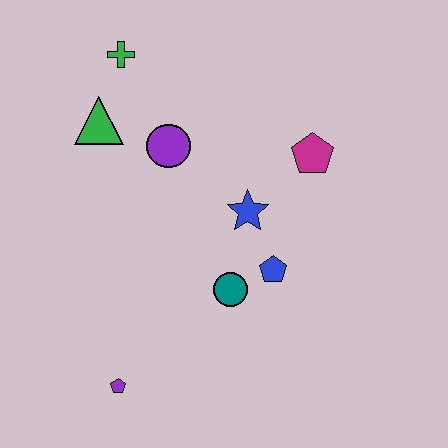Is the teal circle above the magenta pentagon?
No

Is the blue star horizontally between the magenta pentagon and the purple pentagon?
Yes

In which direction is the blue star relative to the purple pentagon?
The blue star is above the purple pentagon.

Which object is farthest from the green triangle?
The purple pentagon is farthest from the green triangle.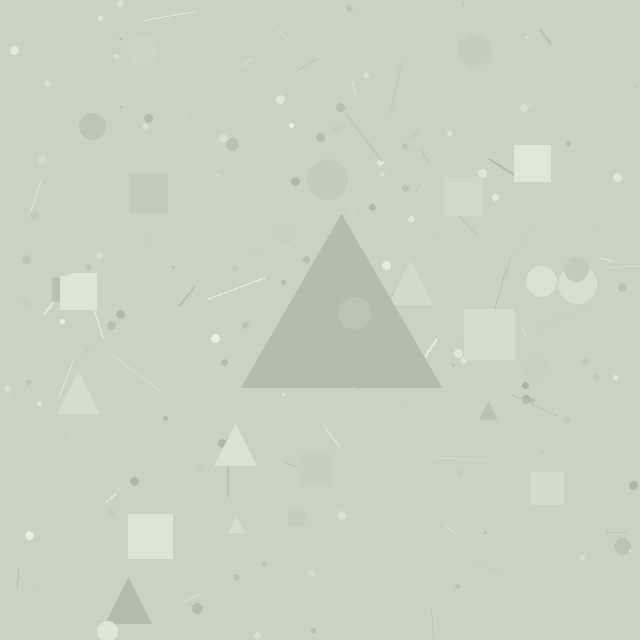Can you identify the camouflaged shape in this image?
The camouflaged shape is a triangle.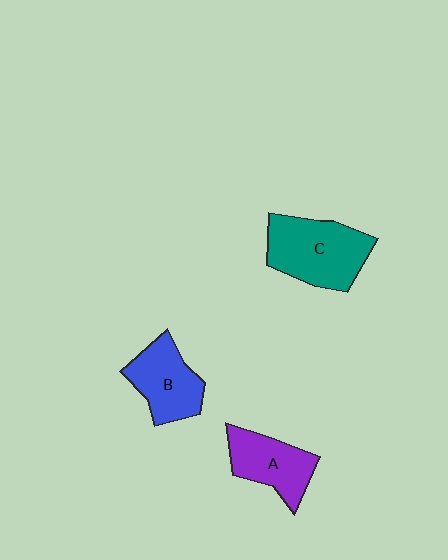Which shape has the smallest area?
Shape A (purple).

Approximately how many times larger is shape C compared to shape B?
Approximately 1.3 times.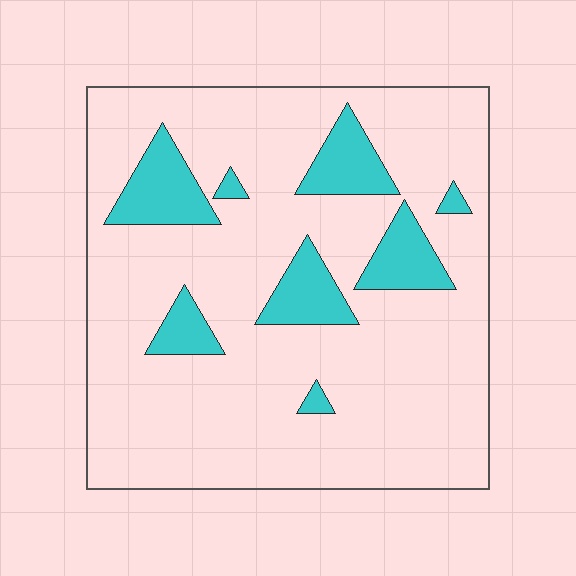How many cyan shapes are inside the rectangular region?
8.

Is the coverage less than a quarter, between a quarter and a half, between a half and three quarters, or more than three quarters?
Less than a quarter.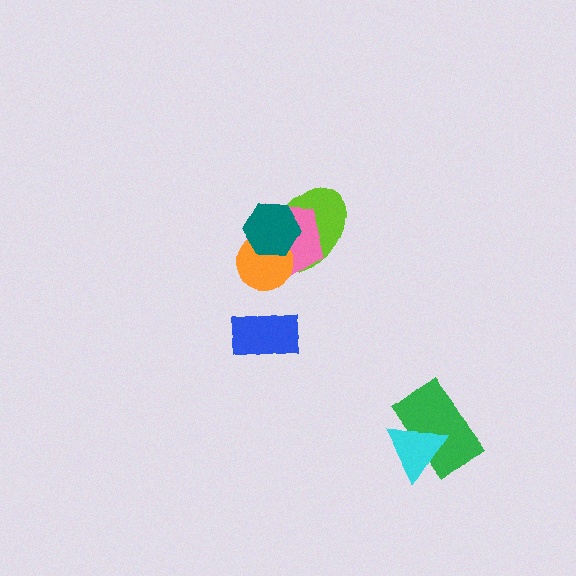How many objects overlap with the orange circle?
3 objects overlap with the orange circle.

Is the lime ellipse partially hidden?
Yes, it is partially covered by another shape.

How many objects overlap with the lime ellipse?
3 objects overlap with the lime ellipse.